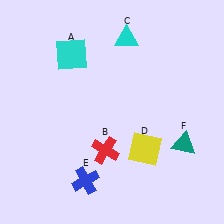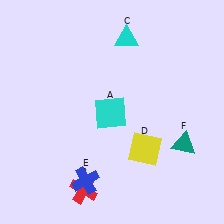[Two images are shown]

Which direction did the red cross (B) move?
The red cross (B) moved down.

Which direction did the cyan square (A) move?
The cyan square (A) moved down.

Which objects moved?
The objects that moved are: the cyan square (A), the red cross (B).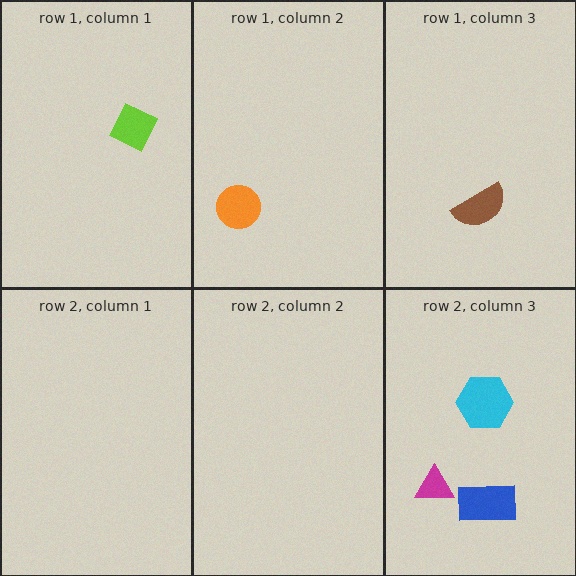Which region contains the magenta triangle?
The row 2, column 3 region.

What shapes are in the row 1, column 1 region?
The lime diamond.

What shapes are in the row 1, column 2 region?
The orange circle.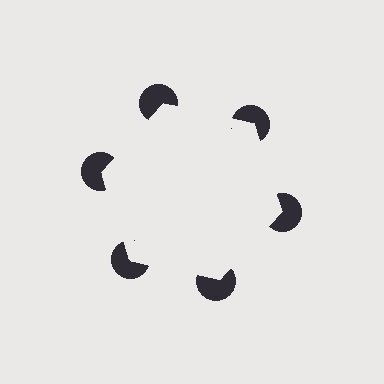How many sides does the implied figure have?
6 sides.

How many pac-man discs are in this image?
There are 6 — one at each vertex of the illusory hexagon.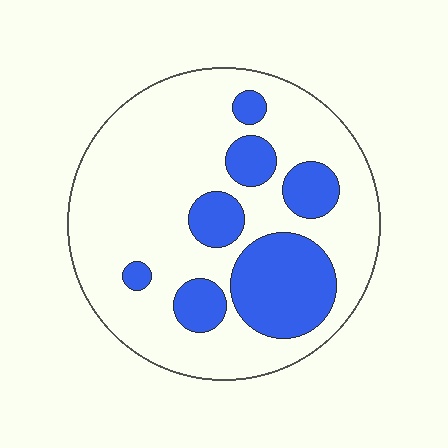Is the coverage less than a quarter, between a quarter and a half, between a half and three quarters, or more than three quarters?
Between a quarter and a half.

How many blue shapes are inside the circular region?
7.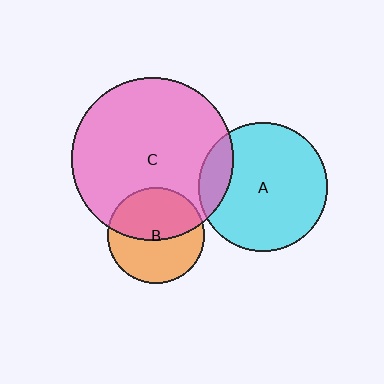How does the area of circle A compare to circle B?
Approximately 1.8 times.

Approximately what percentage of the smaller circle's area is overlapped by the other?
Approximately 15%.